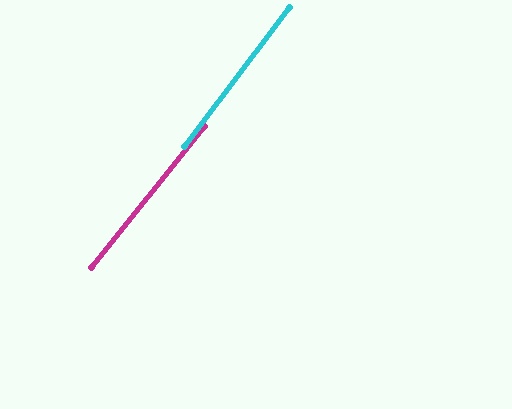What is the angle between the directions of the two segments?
Approximately 2 degrees.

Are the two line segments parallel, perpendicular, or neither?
Parallel — their directions differ by only 1.6°.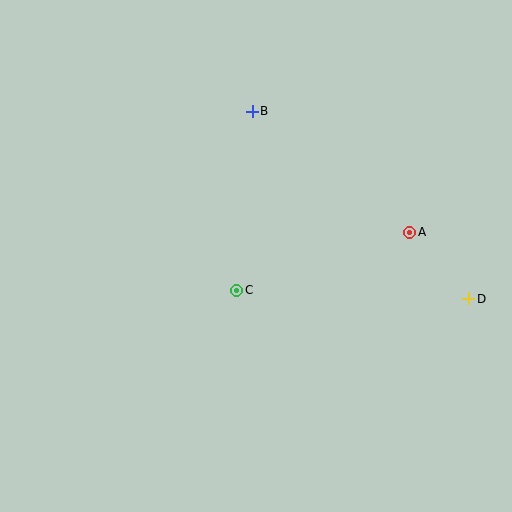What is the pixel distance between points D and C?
The distance between D and C is 233 pixels.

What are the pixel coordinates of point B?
Point B is at (252, 111).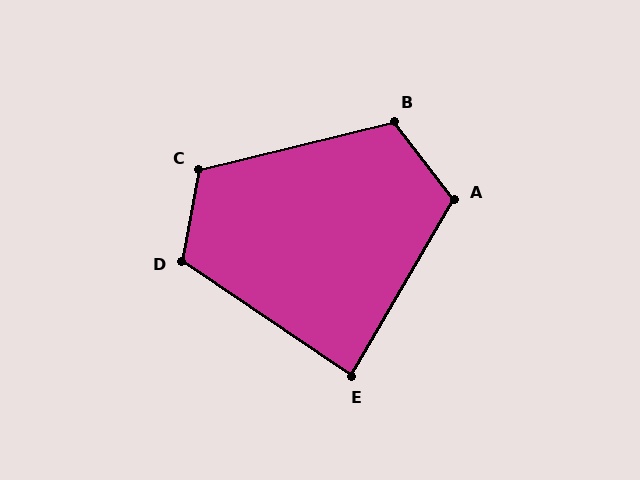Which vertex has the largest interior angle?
C, at approximately 114 degrees.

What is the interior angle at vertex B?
Approximately 113 degrees (obtuse).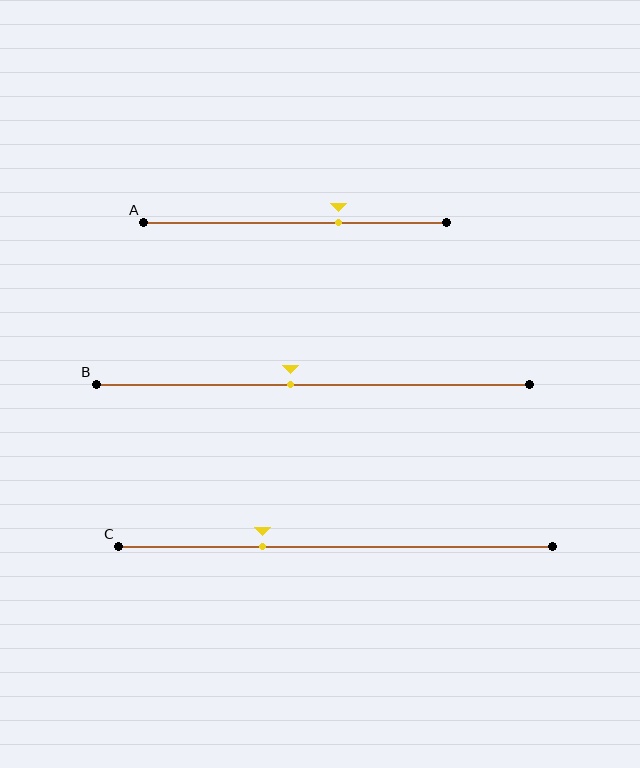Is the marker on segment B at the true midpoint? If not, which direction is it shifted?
No, the marker on segment B is shifted to the left by about 5% of the segment length.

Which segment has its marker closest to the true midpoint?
Segment B has its marker closest to the true midpoint.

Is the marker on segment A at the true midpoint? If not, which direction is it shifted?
No, the marker on segment A is shifted to the right by about 14% of the segment length.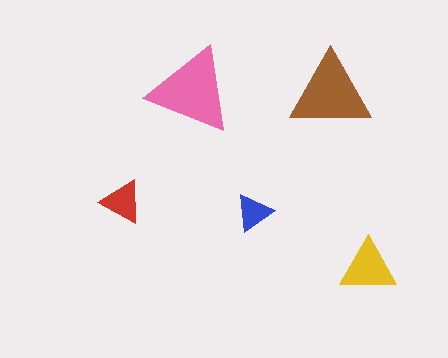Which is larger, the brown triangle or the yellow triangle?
The brown one.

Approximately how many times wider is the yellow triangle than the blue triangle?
About 1.5 times wider.